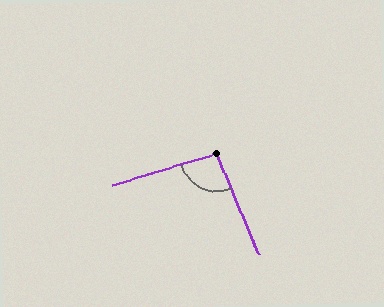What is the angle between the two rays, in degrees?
Approximately 96 degrees.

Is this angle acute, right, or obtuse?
It is obtuse.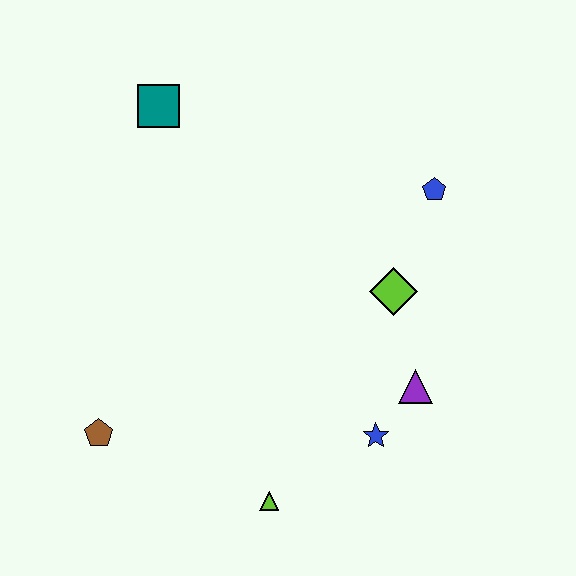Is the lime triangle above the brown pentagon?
No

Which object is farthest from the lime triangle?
The teal square is farthest from the lime triangle.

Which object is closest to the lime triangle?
The blue star is closest to the lime triangle.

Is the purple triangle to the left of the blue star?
No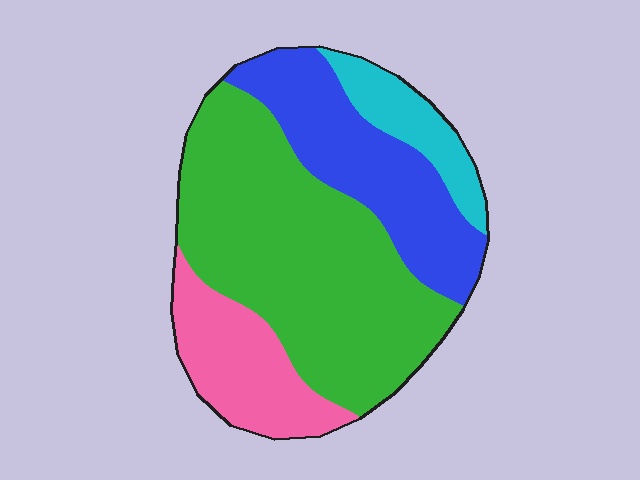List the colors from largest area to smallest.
From largest to smallest: green, blue, pink, cyan.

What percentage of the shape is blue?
Blue takes up about one quarter (1/4) of the shape.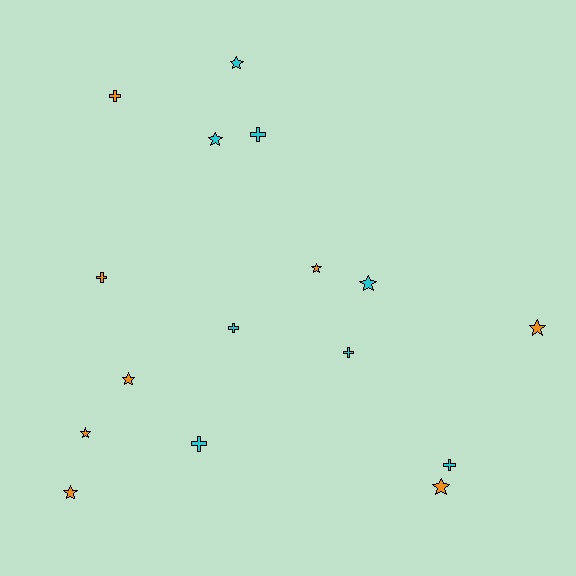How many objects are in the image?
There are 16 objects.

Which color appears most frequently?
Orange, with 8 objects.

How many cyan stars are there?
There are 3 cyan stars.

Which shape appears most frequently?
Star, with 9 objects.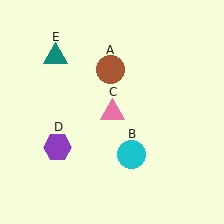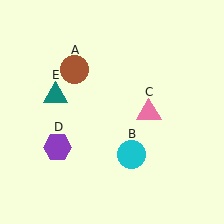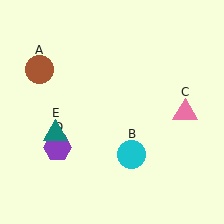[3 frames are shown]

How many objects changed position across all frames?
3 objects changed position: brown circle (object A), pink triangle (object C), teal triangle (object E).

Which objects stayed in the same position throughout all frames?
Cyan circle (object B) and purple hexagon (object D) remained stationary.